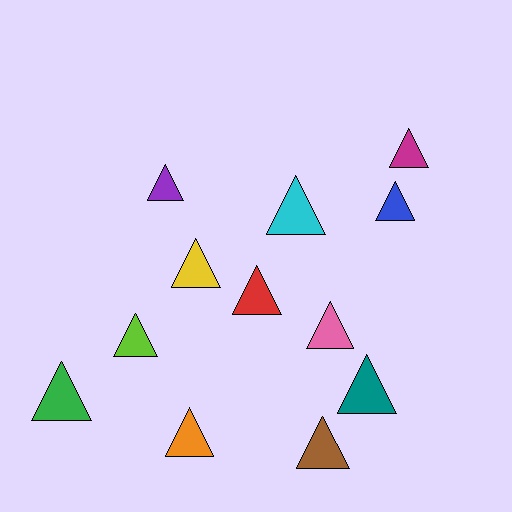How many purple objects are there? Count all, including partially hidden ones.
There is 1 purple object.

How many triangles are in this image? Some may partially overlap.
There are 12 triangles.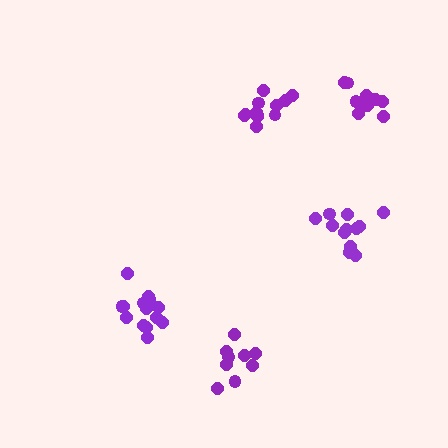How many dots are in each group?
Group 1: 9 dots, Group 2: 12 dots, Group 3: 12 dots, Group 4: 11 dots, Group 5: 15 dots (59 total).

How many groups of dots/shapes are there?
There are 5 groups.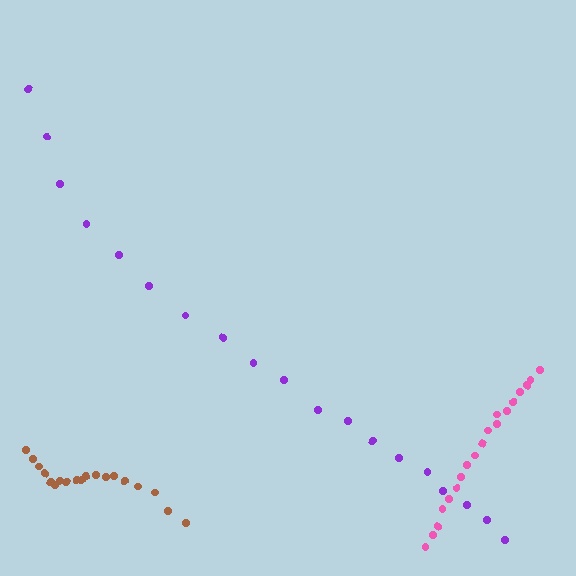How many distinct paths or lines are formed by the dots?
There are 3 distinct paths.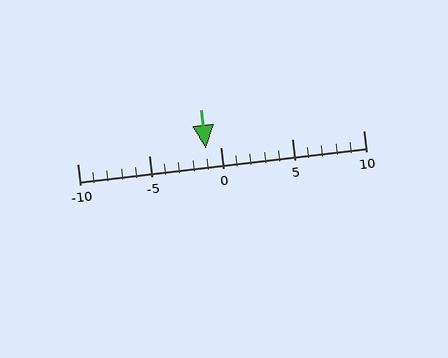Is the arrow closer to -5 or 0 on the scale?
The arrow is closer to 0.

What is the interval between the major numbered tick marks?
The major tick marks are spaced 5 units apart.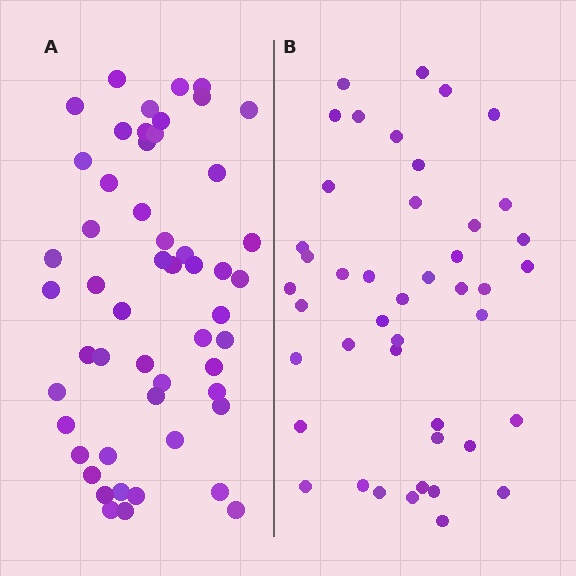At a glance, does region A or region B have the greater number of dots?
Region A (the left region) has more dots.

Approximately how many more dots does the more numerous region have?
Region A has roughly 8 or so more dots than region B.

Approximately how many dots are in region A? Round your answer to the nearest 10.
About 50 dots. (The exact count is 53, which rounds to 50.)